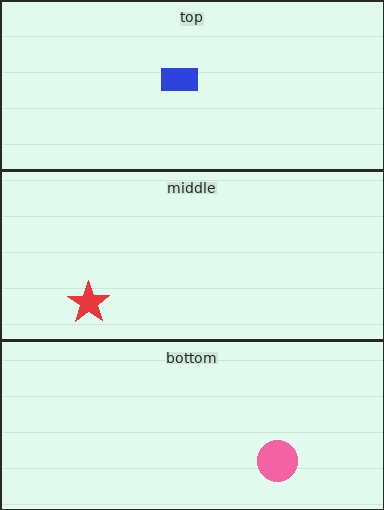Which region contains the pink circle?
The bottom region.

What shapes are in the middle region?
The red star.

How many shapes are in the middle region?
1.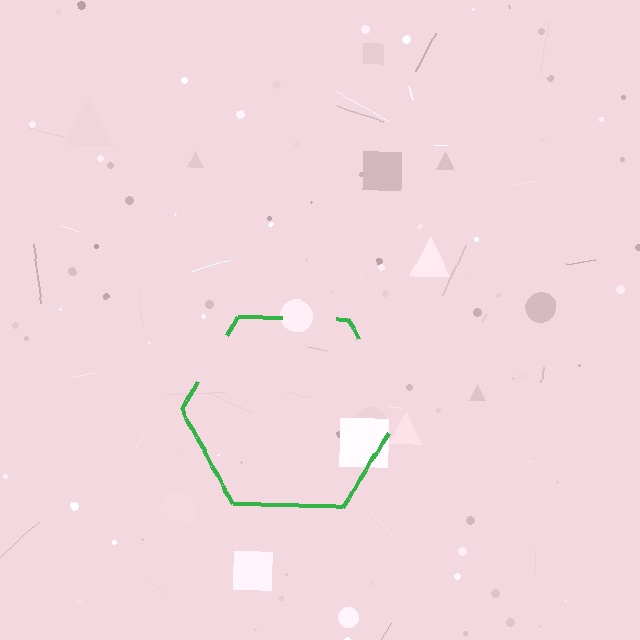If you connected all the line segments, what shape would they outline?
They would outline a hexagon.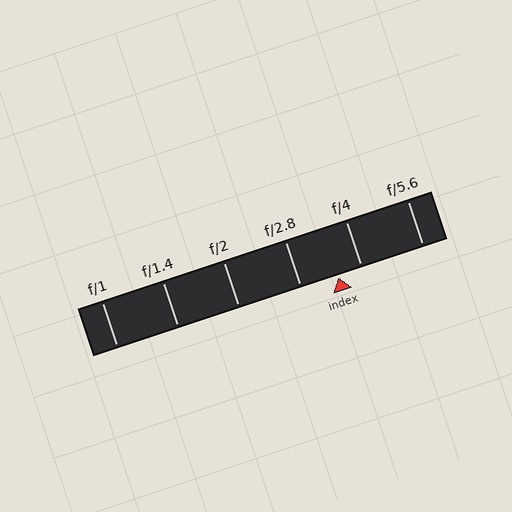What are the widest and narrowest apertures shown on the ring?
The widest aperture shown is f/1 and the narrowest is f/5.6.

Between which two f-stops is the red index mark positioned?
The index mark is between f/2.8 and f/4.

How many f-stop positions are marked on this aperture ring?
There are 6 f-stop positions marked.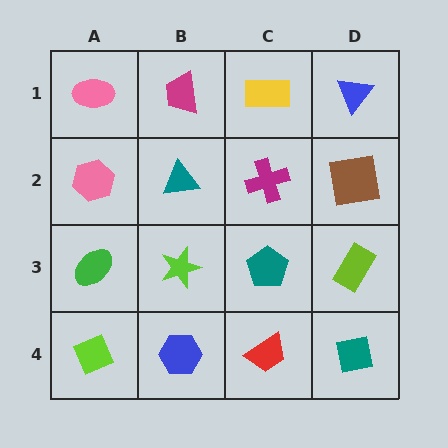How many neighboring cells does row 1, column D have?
2.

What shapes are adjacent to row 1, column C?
A magenta cross (row 2, column C), a magenta trapezoid (row 1, column B), a blue triangle (row 1, column D).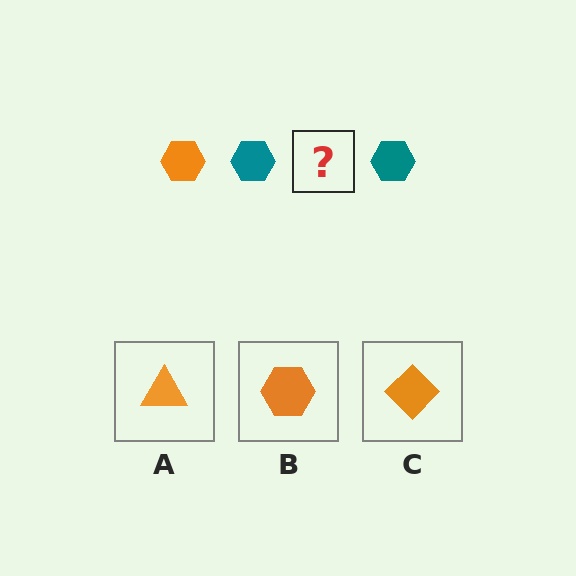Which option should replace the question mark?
Option B.